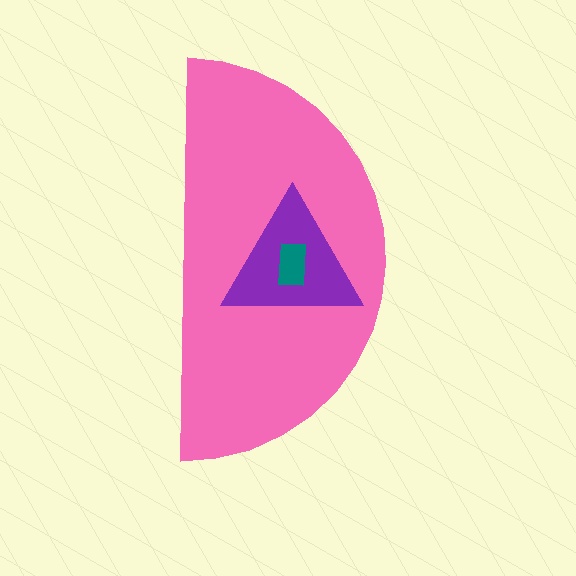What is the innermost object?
The teal rectangle.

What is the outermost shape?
The pink semicircle.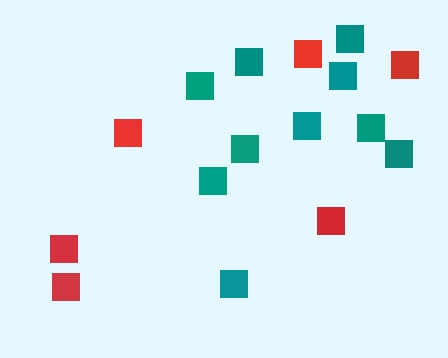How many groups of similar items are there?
There are 2 groups: one group of teal squares (10) and one group of red squares (6).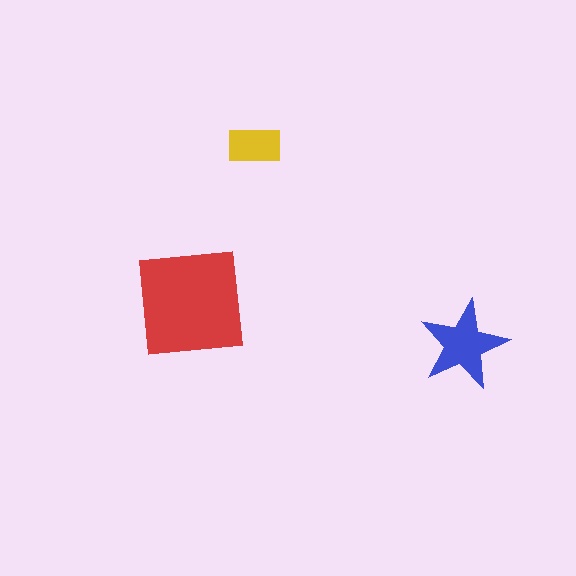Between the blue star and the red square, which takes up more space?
The red square.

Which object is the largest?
The red square.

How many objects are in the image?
There are 3 objects in the image.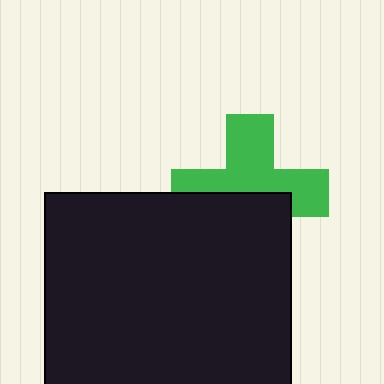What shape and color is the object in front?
The object in front is a black rectangle.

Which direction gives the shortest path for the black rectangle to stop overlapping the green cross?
Moving down gives the shortest separation.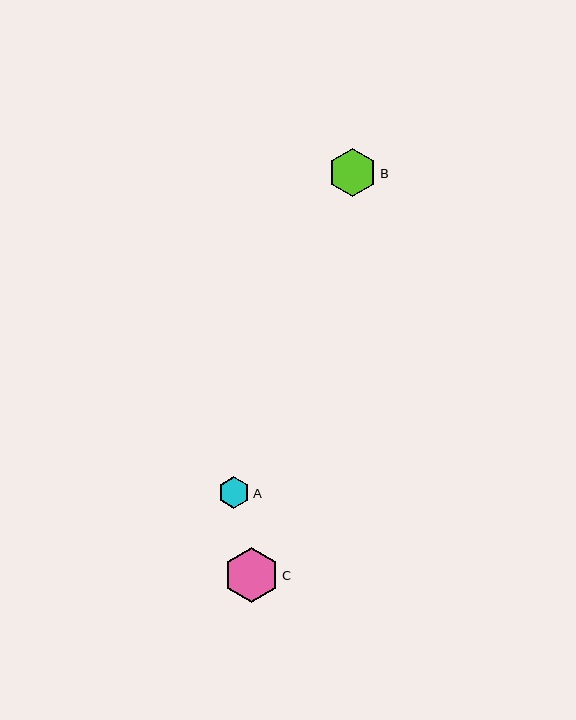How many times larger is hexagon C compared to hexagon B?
Hexagon C is approximately 1.1 times the size of hexagon B.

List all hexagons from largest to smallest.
From largest to smallest: C, B, A.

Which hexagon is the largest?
Hexagon C is the largest with a size of approximately 55 pixels.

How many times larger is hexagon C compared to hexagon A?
Hexagon C is approximately 1.7 times the size of hexagon A.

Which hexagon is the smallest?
Hexagon A is the smallest with a size of approximately 32 pixels.